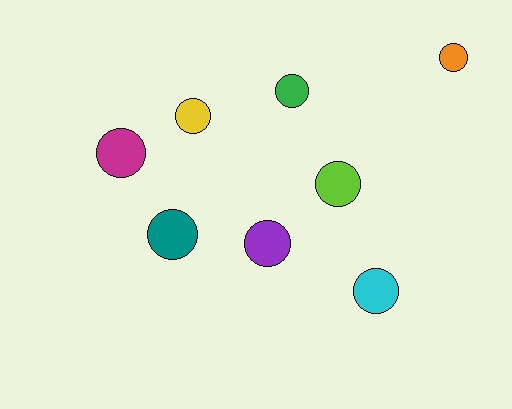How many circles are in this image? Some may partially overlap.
There are 8 circles.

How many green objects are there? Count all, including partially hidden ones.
There is 1 green object.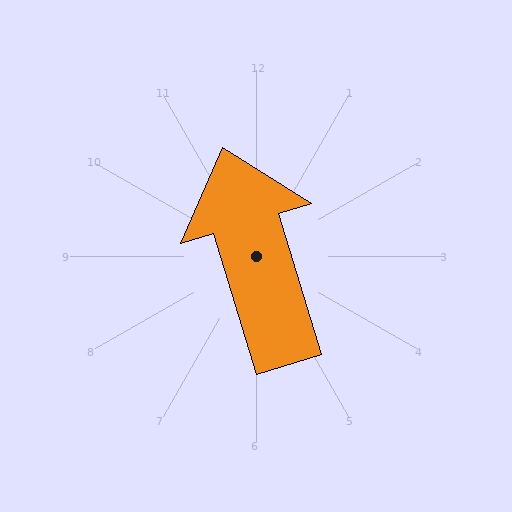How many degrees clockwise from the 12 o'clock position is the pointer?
Approximately 343 degrees.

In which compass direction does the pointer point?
North.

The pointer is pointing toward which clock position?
Roughly 11 o'clock.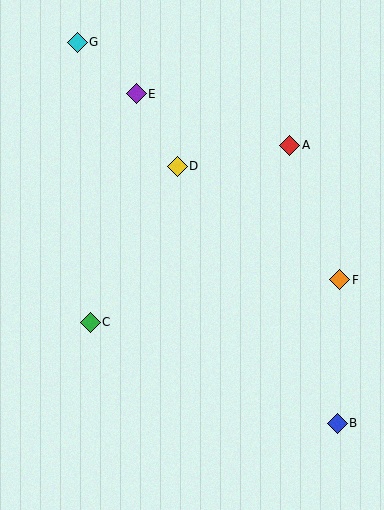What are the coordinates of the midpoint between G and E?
The midpoint between G and E is at (107, 68).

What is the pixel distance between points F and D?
The distance between F and D is 198 pixels.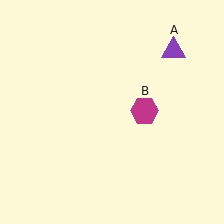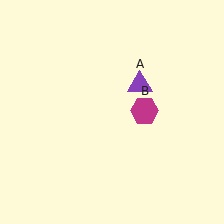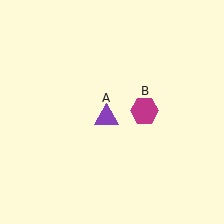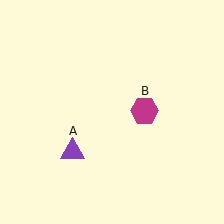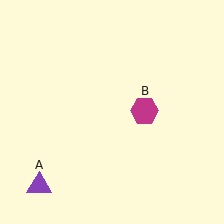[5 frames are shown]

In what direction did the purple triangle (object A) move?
The purple triangle (object A) moved down and to the left.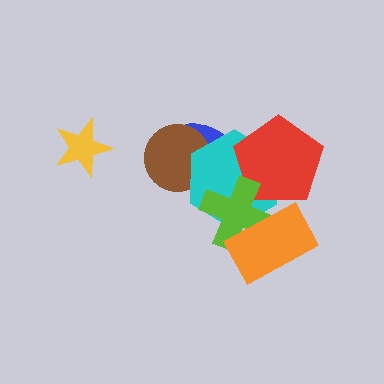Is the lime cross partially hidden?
Yes, it is partially covered by another shape.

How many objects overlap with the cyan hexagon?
5 objects overlap with the cyan hexagon.